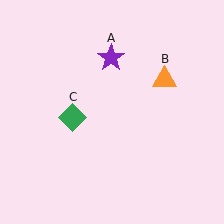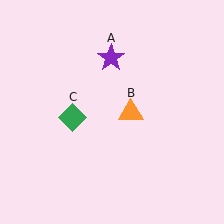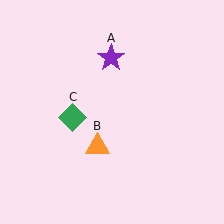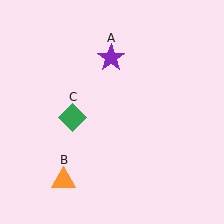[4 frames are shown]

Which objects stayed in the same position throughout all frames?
Purple star (object A) and green diamond (object C) remained stationary.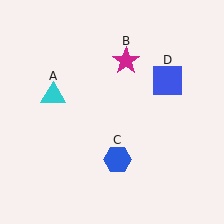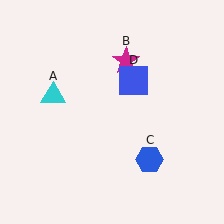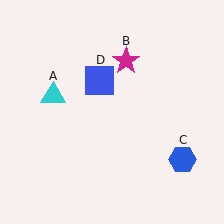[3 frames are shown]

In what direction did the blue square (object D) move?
The blue square (object D) moved left.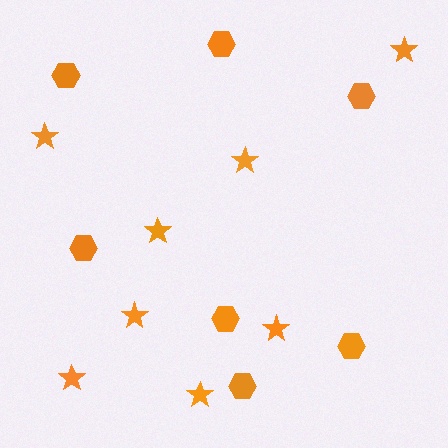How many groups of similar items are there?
There are 2 groups: one group of hexagons (7) and one group of stars (8).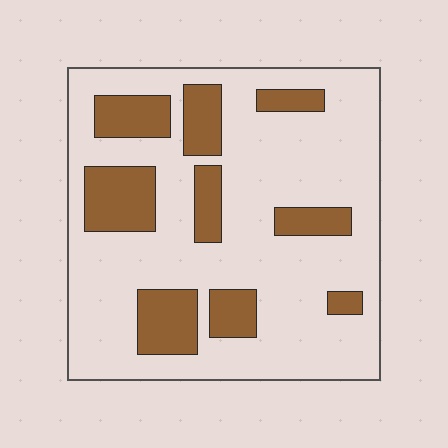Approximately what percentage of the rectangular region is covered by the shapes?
Approximately 25%.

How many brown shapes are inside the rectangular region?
9.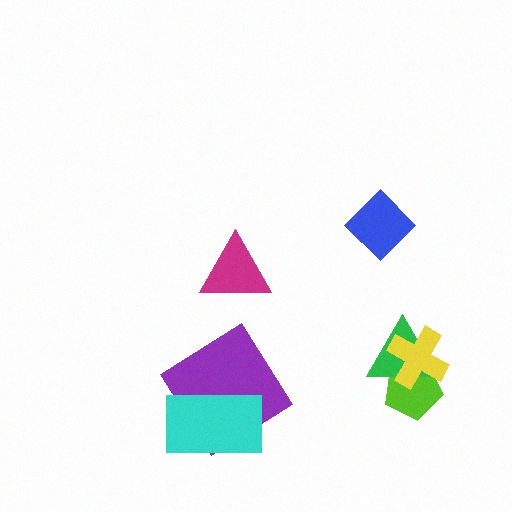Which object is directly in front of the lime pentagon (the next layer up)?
The green triangle is directly in front of the lime pentagon.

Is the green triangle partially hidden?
Yes, it is partially covered by another shape.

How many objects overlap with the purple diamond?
1 object overlaps with the purple diamond.